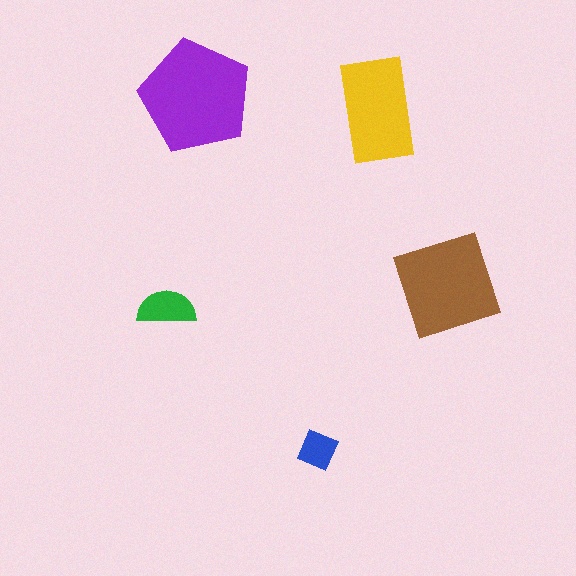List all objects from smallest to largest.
The blue diamond, the green semicircle, the yellow rectangle, the brown square, the purple pentagon.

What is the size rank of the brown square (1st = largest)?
2nd.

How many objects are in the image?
There are 5 objects in the image.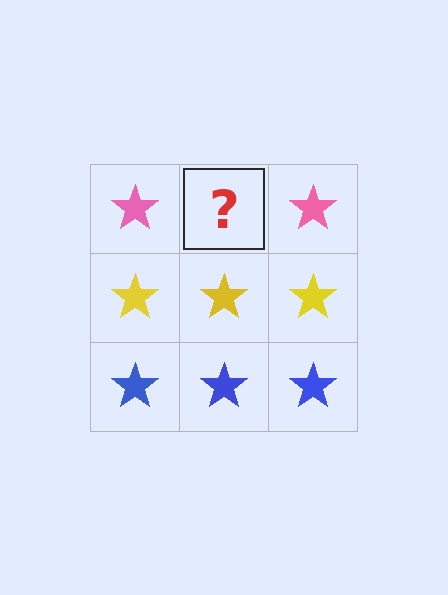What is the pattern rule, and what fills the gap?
The rule is that each row has a consistent color. The gap should be filled with a pink star.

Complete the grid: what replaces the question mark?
The question mark should be replaced with a pink star.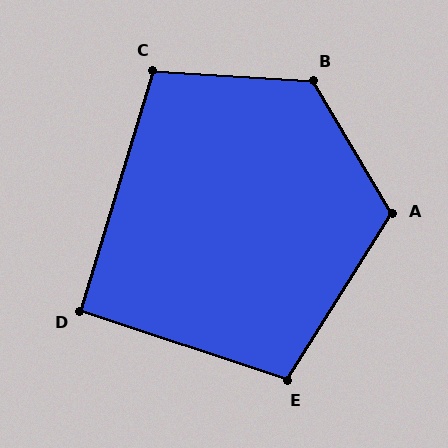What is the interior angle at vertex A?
Approximately 117 degrees (obtuse).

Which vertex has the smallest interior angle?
D, at approximately 92 degrees.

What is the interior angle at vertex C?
Approximately 103 degrees (obtuse).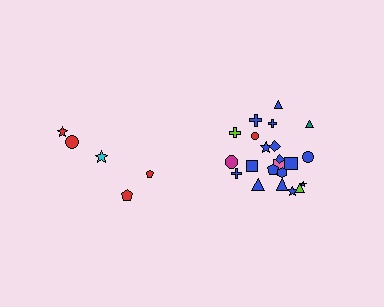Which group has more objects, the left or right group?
The right group.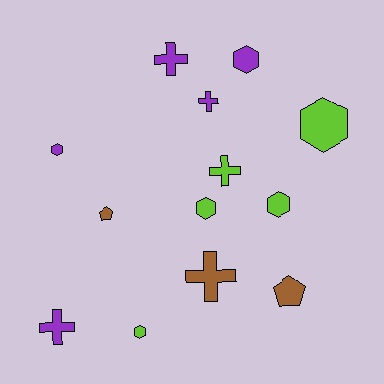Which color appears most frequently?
Purple, with 5 objects.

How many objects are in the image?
There are 13 objects.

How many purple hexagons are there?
There are 2 purple hexagons.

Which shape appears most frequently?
Hexagon, with 6 objects.